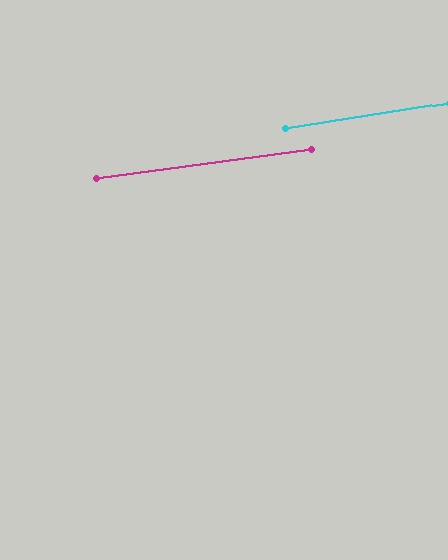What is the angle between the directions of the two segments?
Approximately 1 degree.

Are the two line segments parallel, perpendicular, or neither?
Parallel — their directions differ by only 1.3°.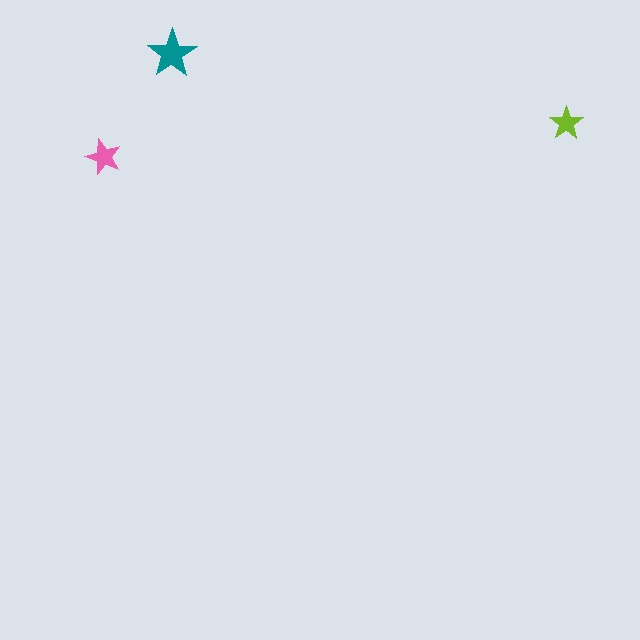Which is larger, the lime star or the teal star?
The teal one.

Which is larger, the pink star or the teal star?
The teal one.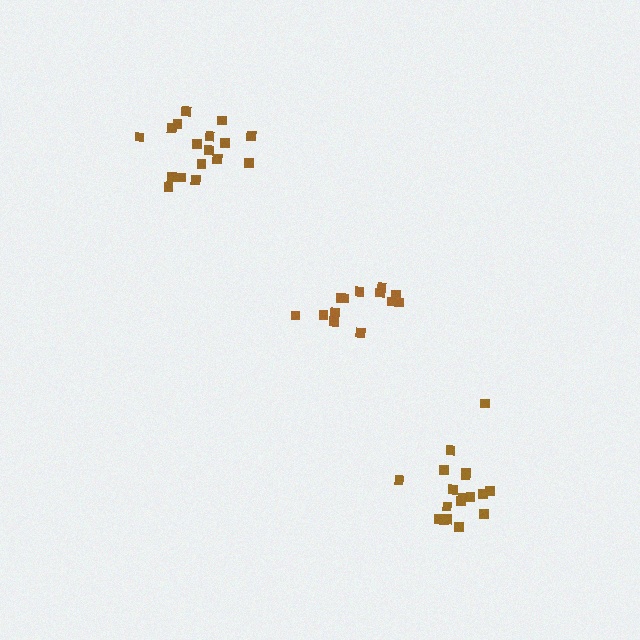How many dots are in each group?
Group 1: 17 dots, Group 2: 13 dots, Group 3: 18 dots (48 total).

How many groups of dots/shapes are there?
There are 3 groups.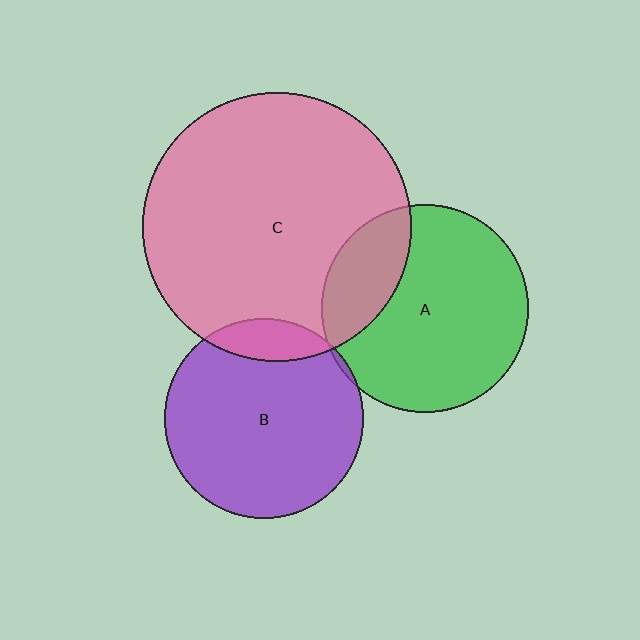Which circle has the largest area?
Circle C (pink).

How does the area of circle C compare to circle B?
Approximately 1.8 times.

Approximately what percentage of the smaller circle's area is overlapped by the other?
Approximately 5%.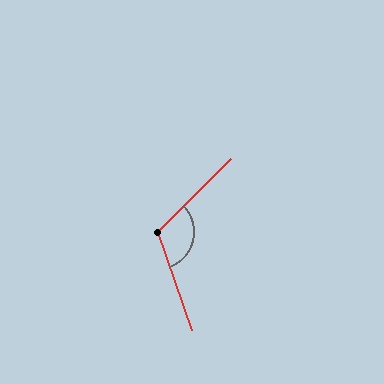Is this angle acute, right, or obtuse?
It is obtuse.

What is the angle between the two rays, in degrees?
Approximately 116 degrees.